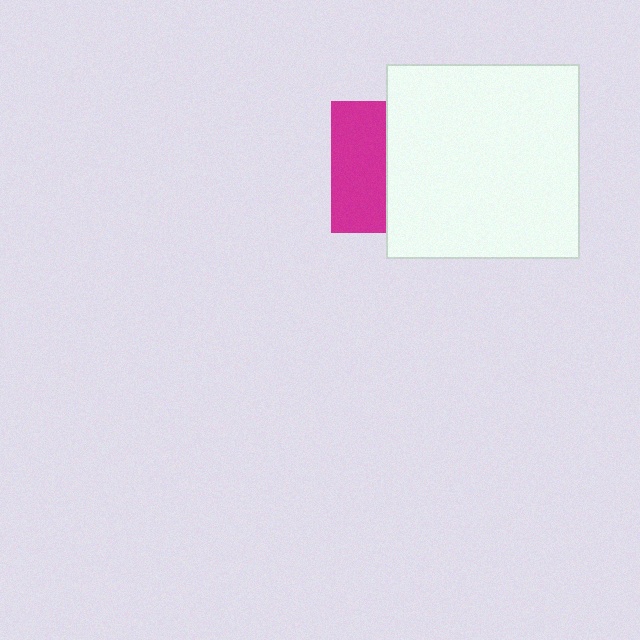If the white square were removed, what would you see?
You would see the complete magenta square.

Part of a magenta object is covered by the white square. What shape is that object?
It is a square.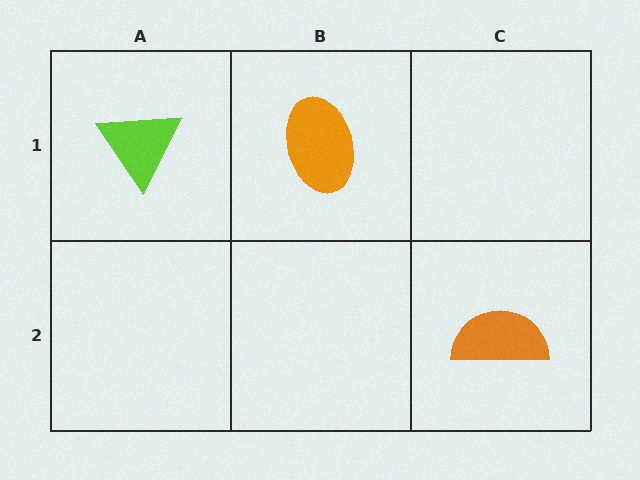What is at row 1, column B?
An orange ellipse.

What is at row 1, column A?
A lime triangle.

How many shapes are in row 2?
1 shape.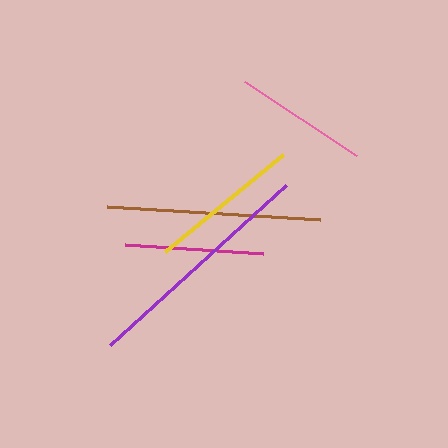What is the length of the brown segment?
The brown segment is approximately 214 pixels long.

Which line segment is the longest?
The purple line is the longest at approximately 237 pixels.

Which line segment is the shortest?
The pink line is the shortest at approximately 134 pixels.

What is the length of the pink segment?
The pink segment is approximately 134 pixels long.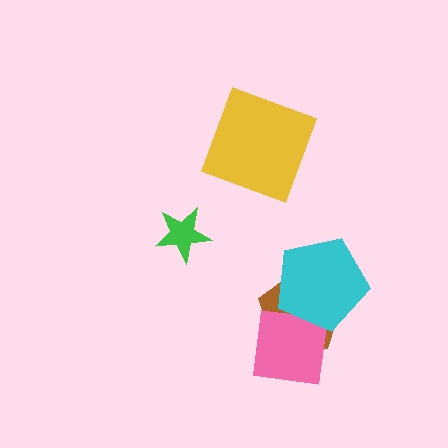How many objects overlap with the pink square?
2 objects overlap with the pink square.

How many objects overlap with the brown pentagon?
2 objects overlap with the brown pentagon.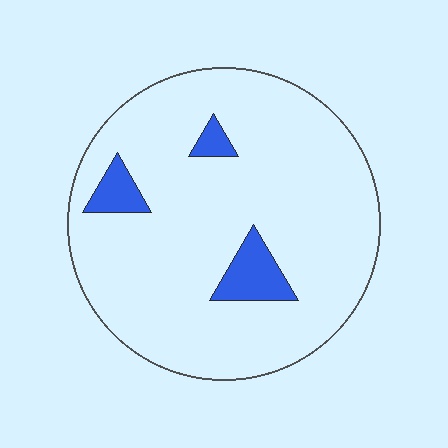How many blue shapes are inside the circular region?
3.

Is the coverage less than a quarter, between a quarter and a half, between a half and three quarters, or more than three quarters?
Less than a quarter.